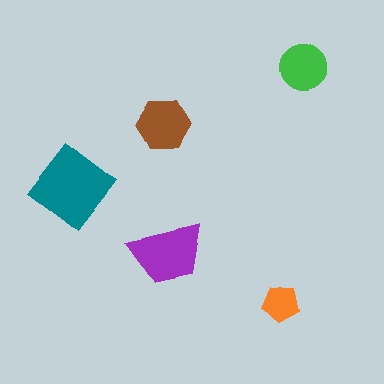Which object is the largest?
The teal diamond.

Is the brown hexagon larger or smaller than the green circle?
Larger.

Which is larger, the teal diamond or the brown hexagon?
The teal diamond.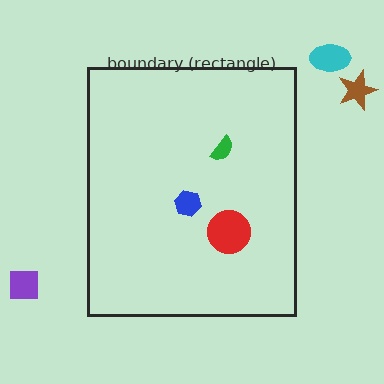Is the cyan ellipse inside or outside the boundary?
Outside.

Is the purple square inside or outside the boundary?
Outside.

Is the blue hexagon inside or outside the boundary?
Inside.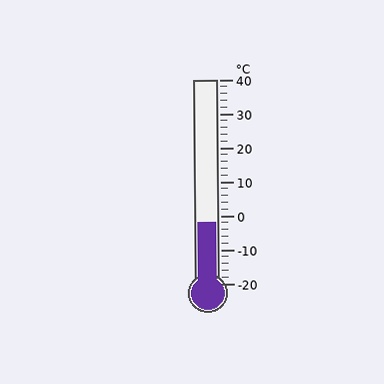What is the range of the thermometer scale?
The thermometer scale ranges from -20°C to 40°C.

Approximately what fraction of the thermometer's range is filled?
The thermometer is filled to approximately 30% of its range.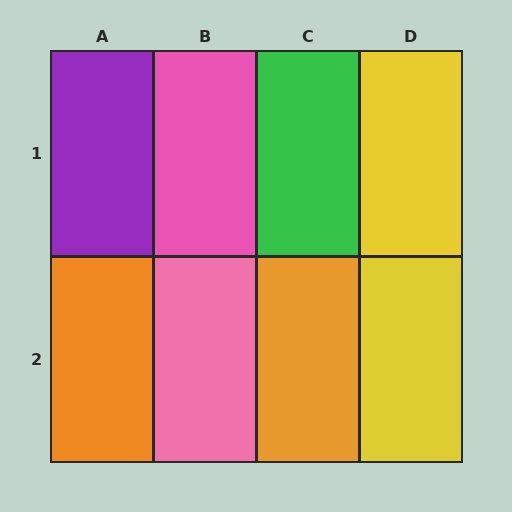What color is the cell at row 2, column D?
Yellow.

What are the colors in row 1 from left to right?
Purple, pink, green, yellow.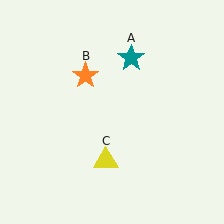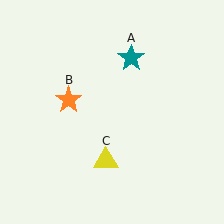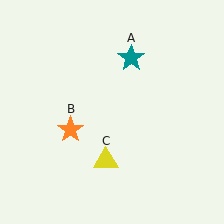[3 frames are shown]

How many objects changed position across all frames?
1 object changed position: orange star (object B).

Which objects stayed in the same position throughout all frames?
Teal star (object A) and yellow triangle (object C) remained stationary.